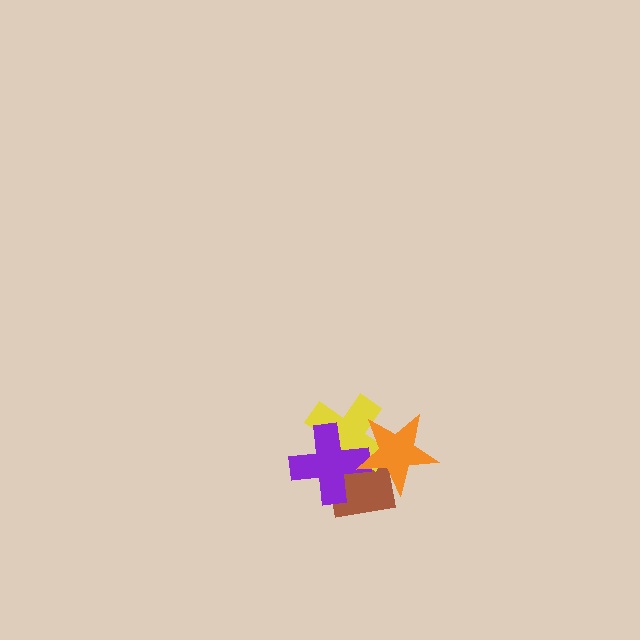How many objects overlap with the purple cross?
3 objects overlap with the purple cross.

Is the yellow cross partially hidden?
Yes, it is partially covered by another shape.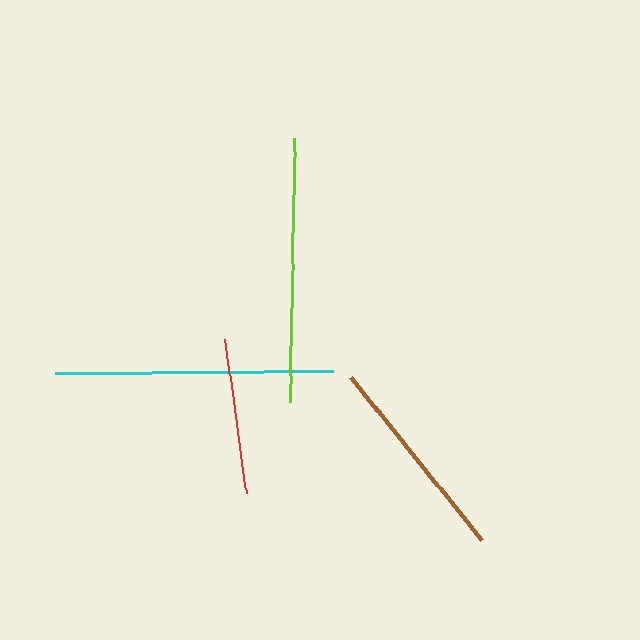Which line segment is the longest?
The cyan line is the longest at approximately 278 pixels.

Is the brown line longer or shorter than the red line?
The brown line is longer than the red line.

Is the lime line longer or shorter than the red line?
The lime line is longer than the red line.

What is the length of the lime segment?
The lime segment is approximately 264 pixels long.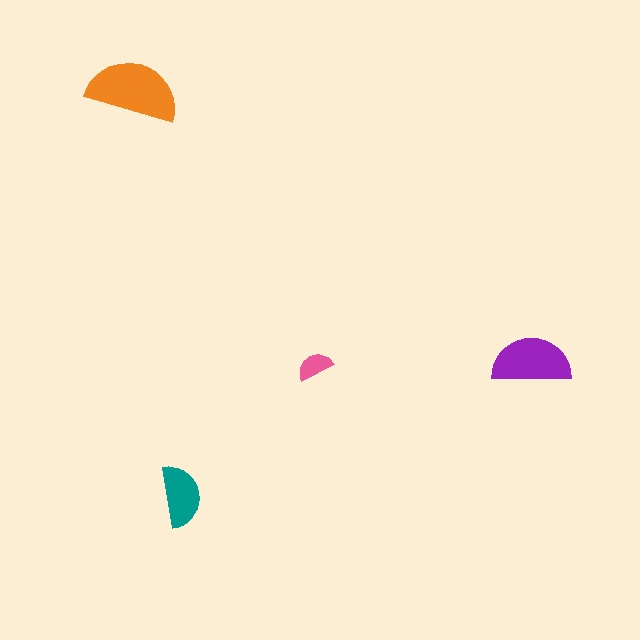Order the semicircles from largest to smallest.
the orange one, the purple one, the teal one, the pink one.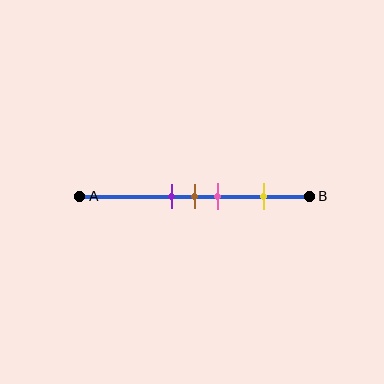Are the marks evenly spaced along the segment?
No, the marks are not evenly spaced.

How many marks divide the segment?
There are 4 marks dividing the segment.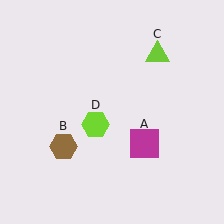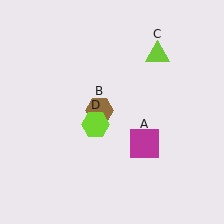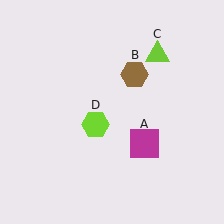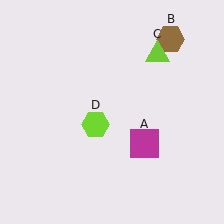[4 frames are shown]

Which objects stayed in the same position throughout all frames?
Magenta square (object A) and lime triangle (object C) and lime hexagon (object D) remained stationary.